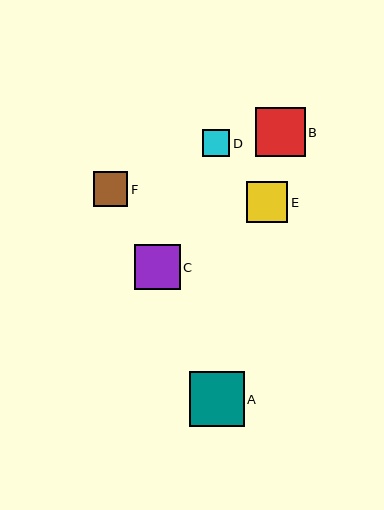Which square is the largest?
Square A is the largest with a size of approximately 55 pixels.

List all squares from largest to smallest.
From largest to smallest: A, B, C, E, F, D.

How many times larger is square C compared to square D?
Square C is approximately 1.7 times the size of square D.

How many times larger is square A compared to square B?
Square A is approximately 1.1 times the size of square B.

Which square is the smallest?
Square D is the smallest with a size of approximately 27 pixels.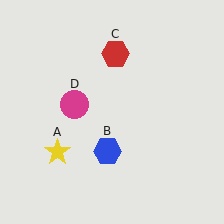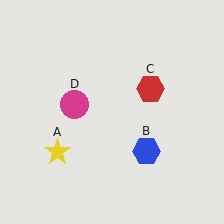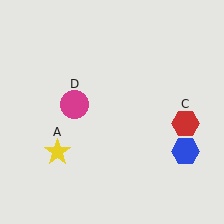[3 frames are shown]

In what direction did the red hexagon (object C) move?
The red hexagon (object C) moved down and to the right.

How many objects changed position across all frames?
2 objects changed position: blue hexagon (object B), red hexagon (object C).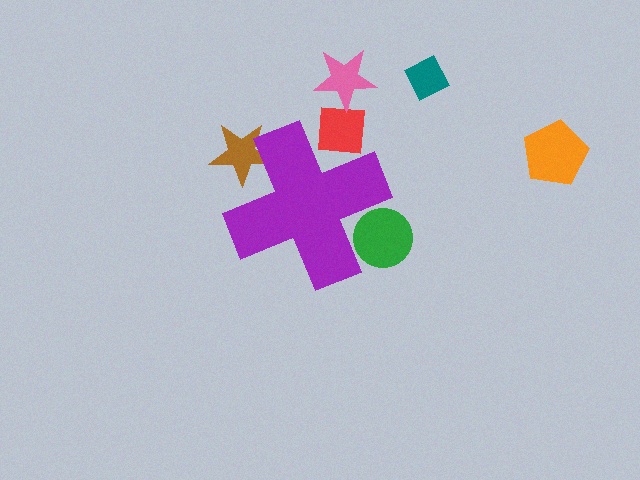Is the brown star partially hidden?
Yes, the brown star is partially hidden behind the purple cross.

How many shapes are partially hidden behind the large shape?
3 shapes are partially hidden.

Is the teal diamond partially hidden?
No, the teal diamond is fully visible.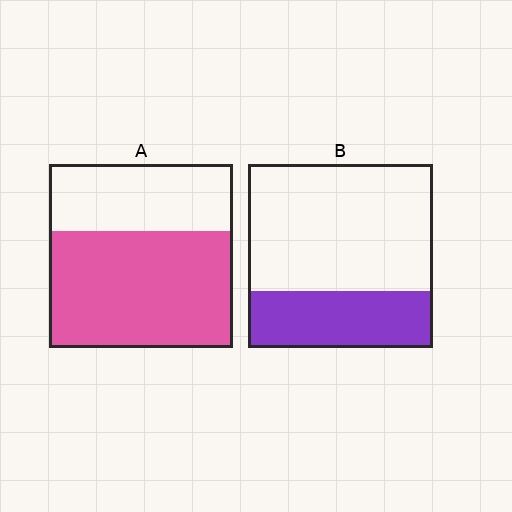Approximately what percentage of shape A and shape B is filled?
A is approximately 65% and B is approximately 30%.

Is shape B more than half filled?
No.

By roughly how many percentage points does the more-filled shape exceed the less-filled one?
By roughly 35 percentage points (A over B).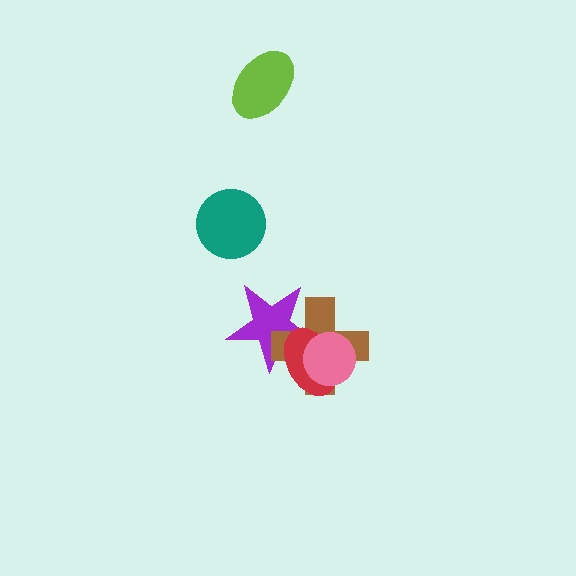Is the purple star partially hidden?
Yes, it is partially covered by another shape.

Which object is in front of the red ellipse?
The pink circle is in front of the red ellipse.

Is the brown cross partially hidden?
Yes, it is partially covered by another shape.